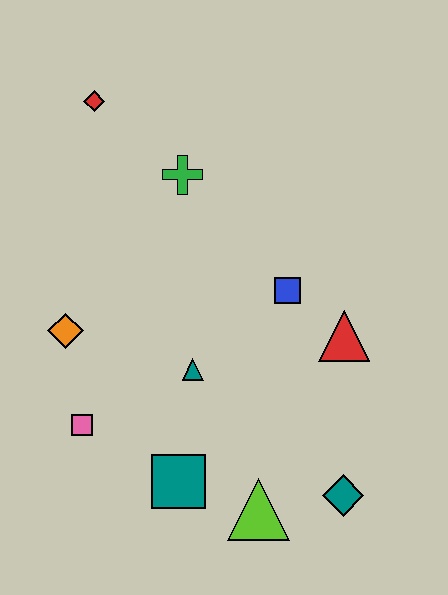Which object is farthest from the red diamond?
The teal diamond is farthest from the red diamond.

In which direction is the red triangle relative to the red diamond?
The red triangle is to the right of the red diamond.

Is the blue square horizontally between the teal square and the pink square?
No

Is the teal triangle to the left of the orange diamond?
No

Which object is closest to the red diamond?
The green cross is closest to the red diamond.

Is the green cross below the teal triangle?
No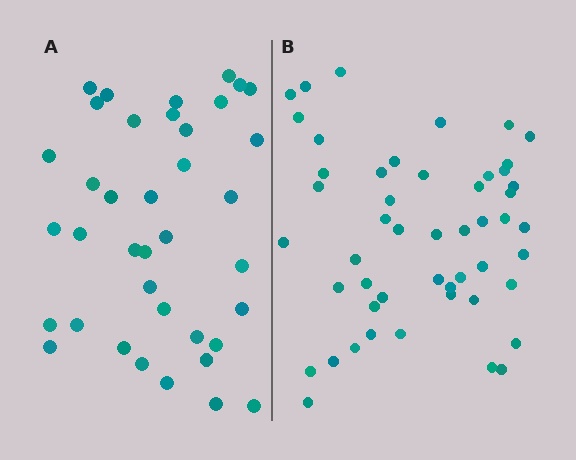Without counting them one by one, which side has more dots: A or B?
Region B (the right region) has more dots.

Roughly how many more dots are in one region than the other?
Region B has roughly 12 or so more dots than region A.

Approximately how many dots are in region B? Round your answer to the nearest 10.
About 50 dots.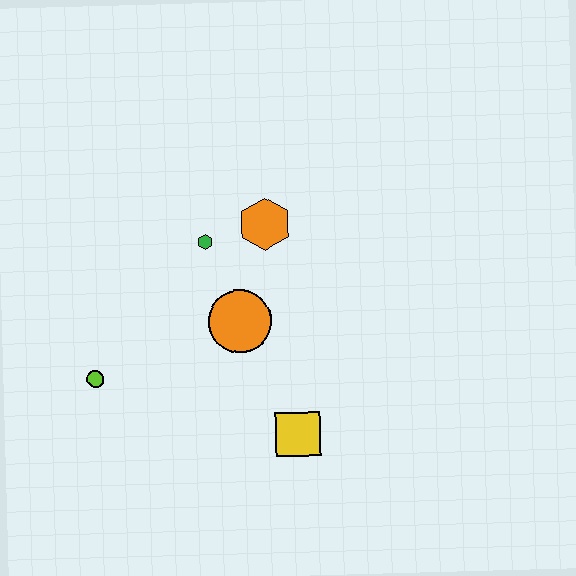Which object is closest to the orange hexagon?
The green hexagon is closest to the orange hexagon.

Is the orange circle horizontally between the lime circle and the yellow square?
Yes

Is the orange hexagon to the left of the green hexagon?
No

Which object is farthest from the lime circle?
The orange hexagon is farthest from the lime circle.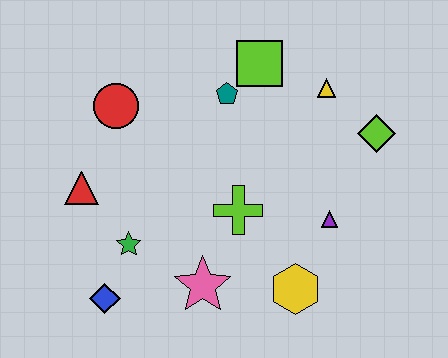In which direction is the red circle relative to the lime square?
The red circle is to the left of the lime square.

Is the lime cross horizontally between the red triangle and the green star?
No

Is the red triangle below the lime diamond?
Yes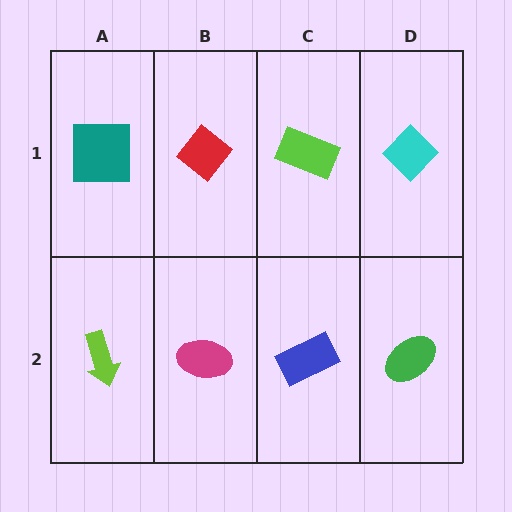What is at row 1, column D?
A cyan diamond.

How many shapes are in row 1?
4 shapes.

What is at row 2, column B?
A magenta ellipse.